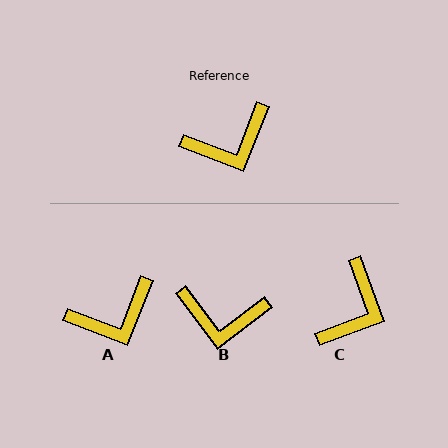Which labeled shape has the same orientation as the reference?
A.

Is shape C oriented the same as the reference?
No, it is off by about 42 degrees.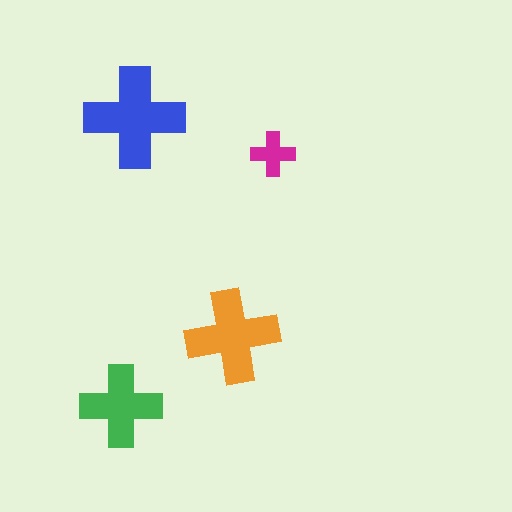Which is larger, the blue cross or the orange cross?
The blue one.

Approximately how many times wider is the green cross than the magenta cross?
About 2 times wider.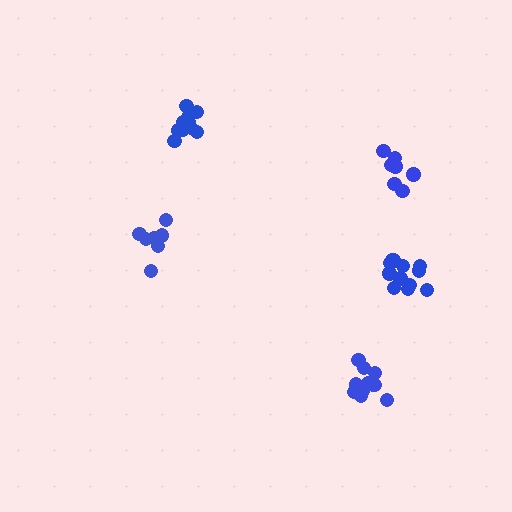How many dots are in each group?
Group 1: 8 dots, Group 2: 12 dots, Group 3: 7 dots, Group 4: 12 dots, Group 5: 13 dots (52 total).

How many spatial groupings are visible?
There are 5 spatial groupings.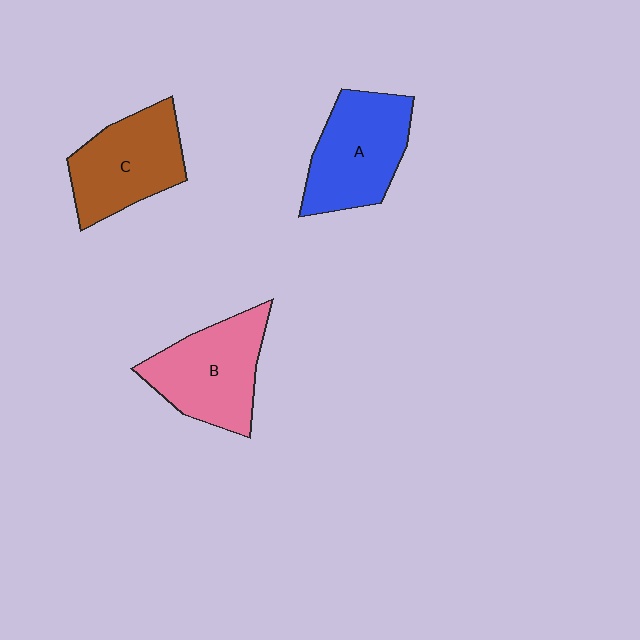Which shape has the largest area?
Shape B (pink).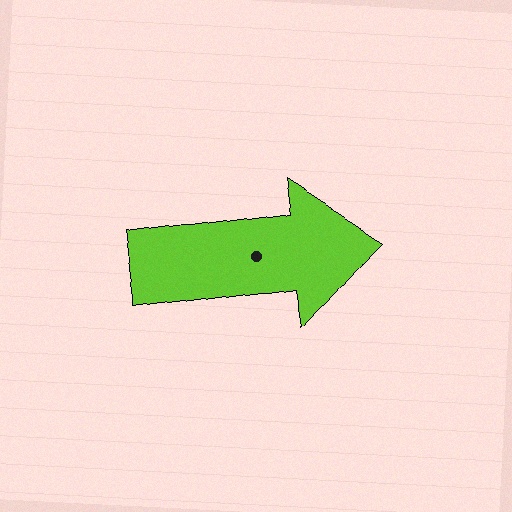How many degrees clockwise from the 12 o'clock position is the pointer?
Approximately 82 degrees.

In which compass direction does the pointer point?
East.